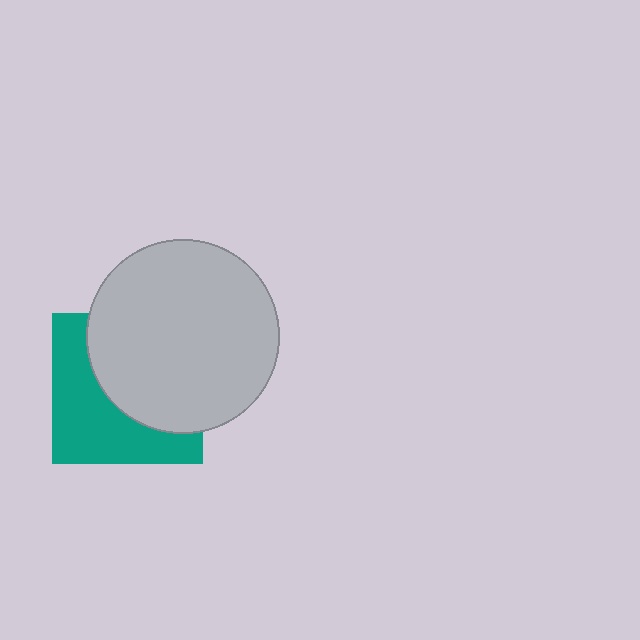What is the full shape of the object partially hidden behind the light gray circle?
The partially hidden object is a teal square.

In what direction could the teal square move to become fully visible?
The teal square could move toward the lower-left. That would shift it out from behind the light gray circle entirely.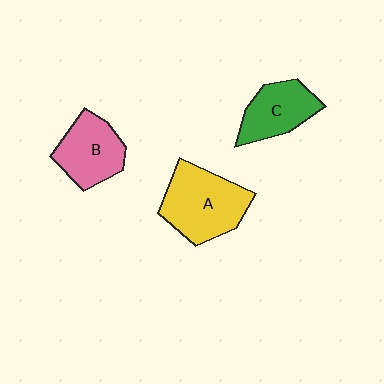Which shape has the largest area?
Shape A (yellow).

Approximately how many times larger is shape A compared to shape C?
Approximately 1.4 times.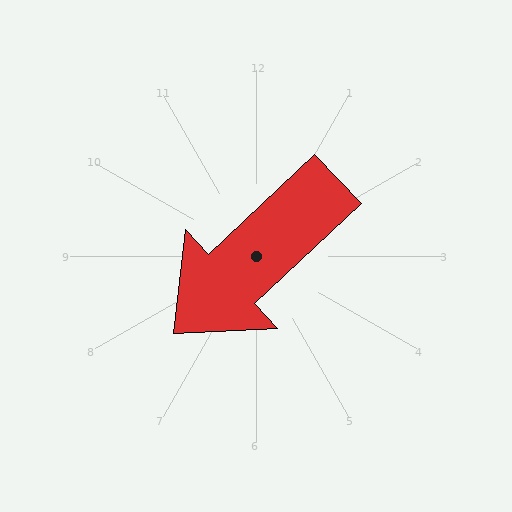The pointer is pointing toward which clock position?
Roughly 8 o'clock.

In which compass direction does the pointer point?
Southwest.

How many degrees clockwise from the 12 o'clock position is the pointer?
Approximately 227 degrees.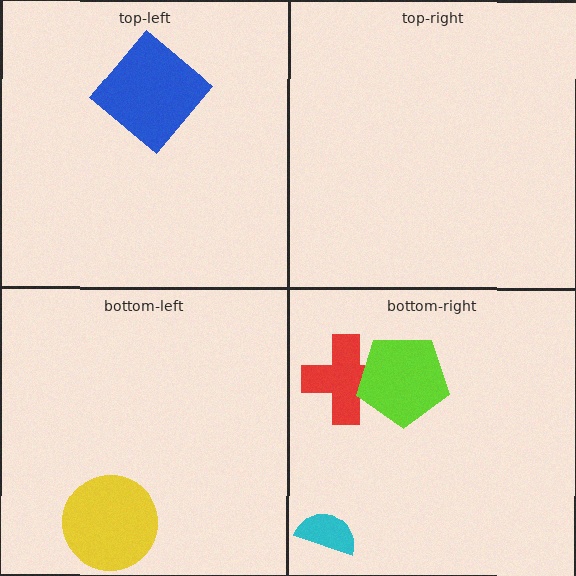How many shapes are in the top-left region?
1.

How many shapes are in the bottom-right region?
3.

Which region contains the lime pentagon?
The bottom-right region.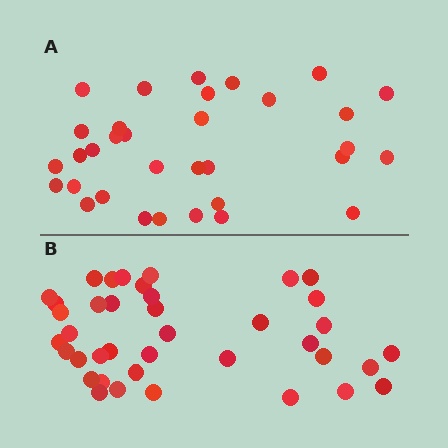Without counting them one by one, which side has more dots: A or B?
Region B (the bottom region) has more dots.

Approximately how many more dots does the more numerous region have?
Region B has about 6 more dots than region A.